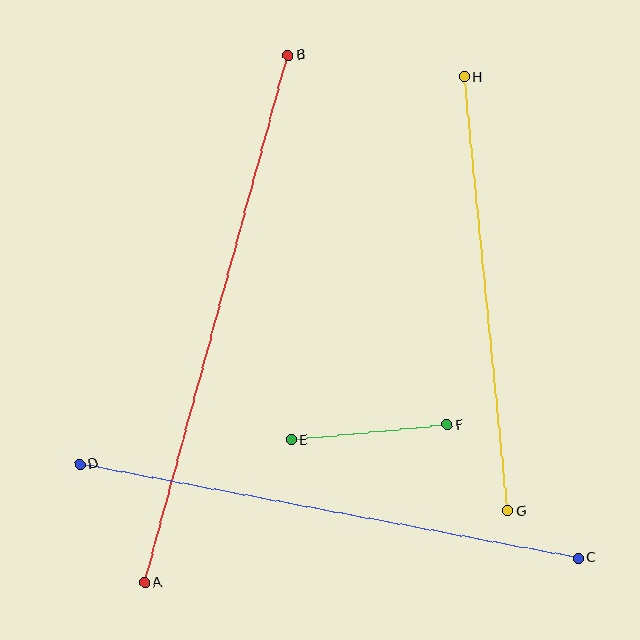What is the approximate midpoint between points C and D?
The midpoint is at approximately (329, 511) pixels.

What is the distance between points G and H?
The distance is approximately 436 pixels.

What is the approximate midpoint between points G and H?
The midpoint is at approximately (486, 294) pixels.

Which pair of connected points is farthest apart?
Points A and B are farthest apart.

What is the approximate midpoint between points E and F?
The midpoint is at approximately (369, 432) pixels.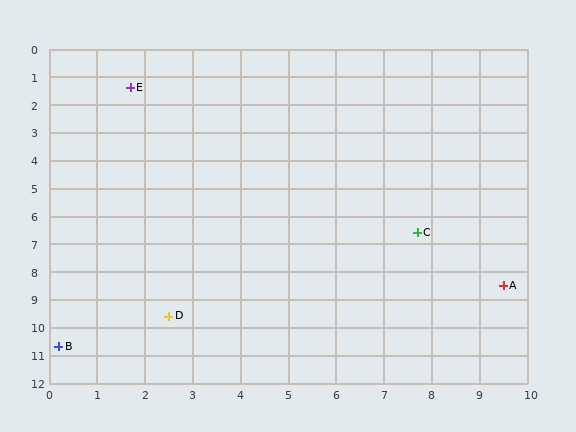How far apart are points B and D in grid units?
Points B and D are about 2.5 grid units apart.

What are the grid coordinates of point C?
Point C is at approximately (7.7, 6.6).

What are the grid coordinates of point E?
Point E is at approximately (1.7, 1.4).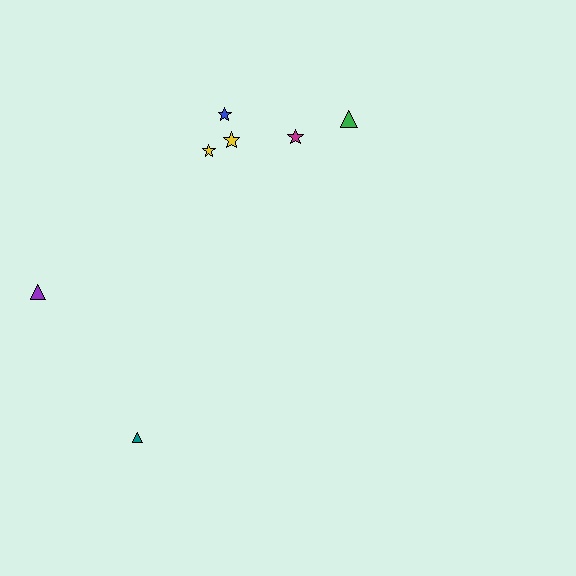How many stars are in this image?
There are 4 stars.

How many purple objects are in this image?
There is 1 purple object.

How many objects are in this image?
There are 7 objects.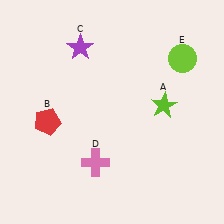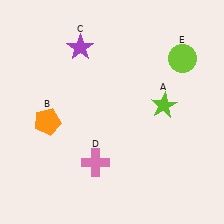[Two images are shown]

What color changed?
The pentagon (B) changed from red in Image 1 to orange in Image 2.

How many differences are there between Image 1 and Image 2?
There is 1 difference between the two images.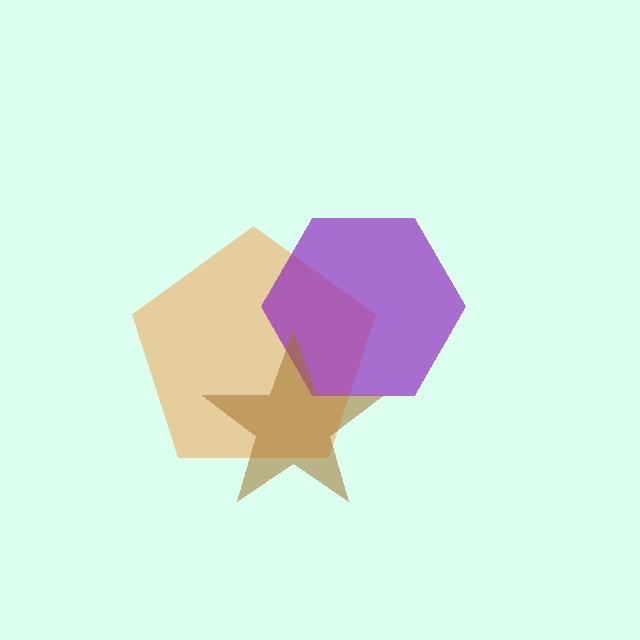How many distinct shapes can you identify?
There are 3 distinct shapes: an orange pentagon, a purple hexagon, a brown star.